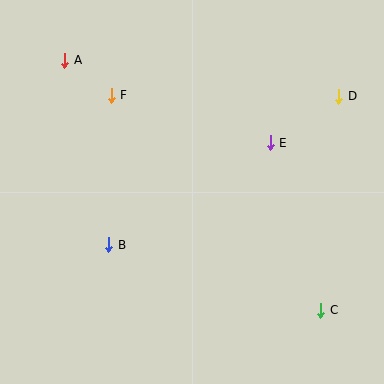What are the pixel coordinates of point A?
Point A is at (65, 60).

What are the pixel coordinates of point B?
Point B is at (109, 245).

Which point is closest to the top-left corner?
Point A is closest to the top-left corner.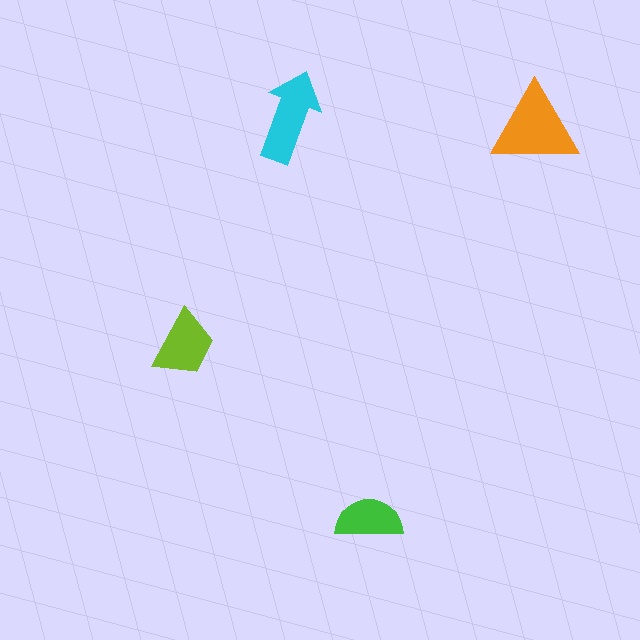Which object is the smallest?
The green semicircle.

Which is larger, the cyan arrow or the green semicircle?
The cyan arrow.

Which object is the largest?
The orange triangle.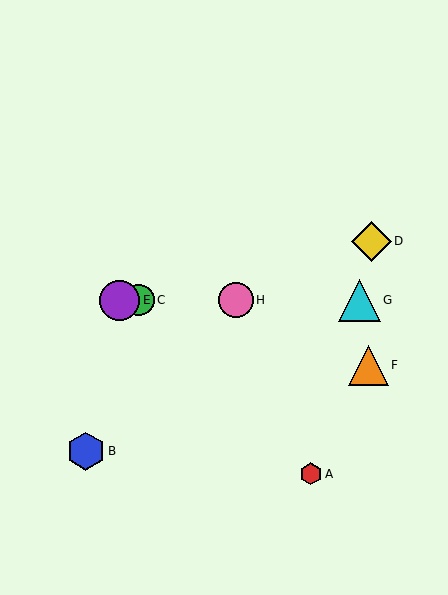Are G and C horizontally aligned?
Yes, both are at y≈300.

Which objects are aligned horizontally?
Objects C, E, G, H are aligned horizontally.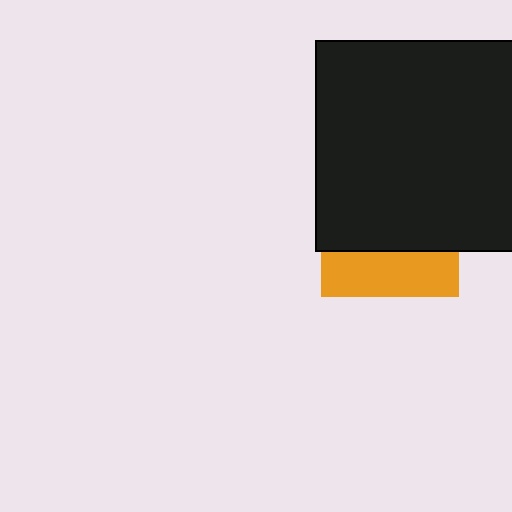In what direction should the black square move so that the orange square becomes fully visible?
The black square should move up. That is the shortest direction to clear the overlap and leave the orange square fully visible.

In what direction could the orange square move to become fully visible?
The orange square could move down. That would shift it out from behind the black square entirely.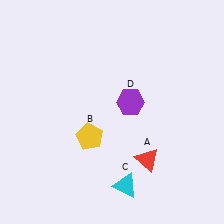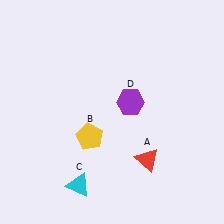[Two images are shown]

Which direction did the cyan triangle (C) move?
The cyan triangle (C) moved left.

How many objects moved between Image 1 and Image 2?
1 object moved between the two images.